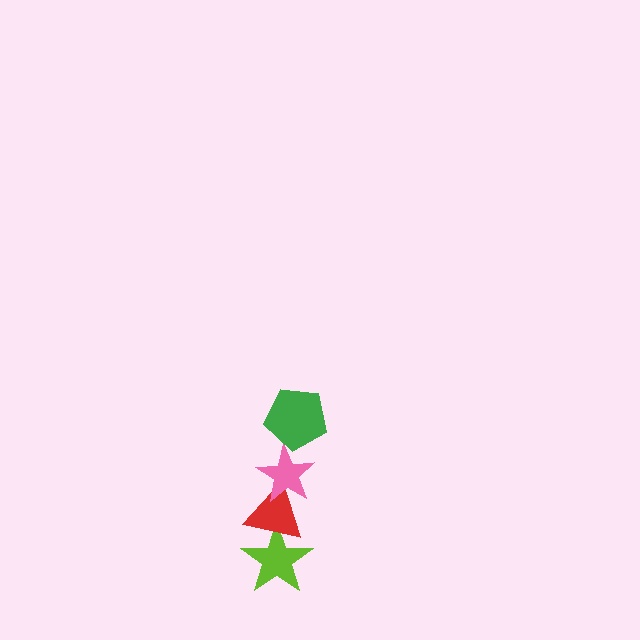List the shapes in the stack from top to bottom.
From top to bottom: the green pentagon, the pink star, the red triangle, the lime star.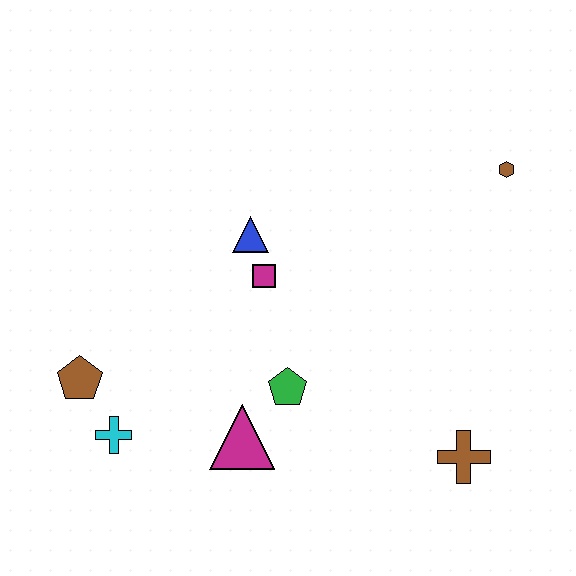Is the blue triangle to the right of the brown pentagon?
Yes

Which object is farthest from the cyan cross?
The brown hexagon is farthest from the cyan cross.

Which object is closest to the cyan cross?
The brown pentagon is closest to the cyan cross.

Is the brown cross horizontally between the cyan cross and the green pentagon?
No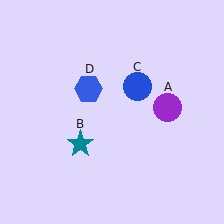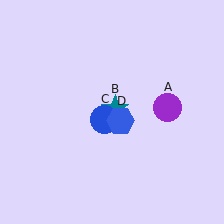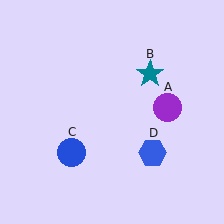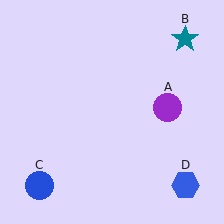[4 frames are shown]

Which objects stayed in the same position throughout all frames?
Purple circle (object A) remained stationary.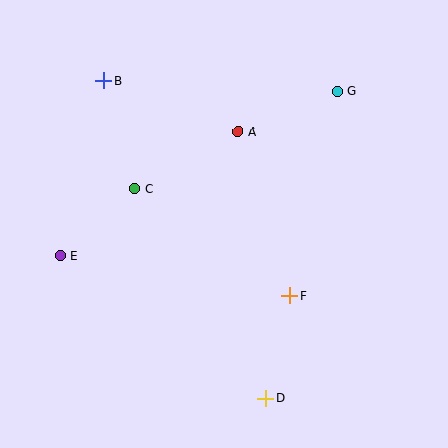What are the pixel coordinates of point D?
Point D is at (266, 399).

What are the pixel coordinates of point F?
Point F is at (289, 296).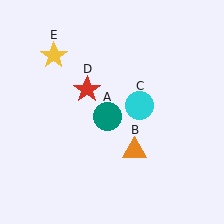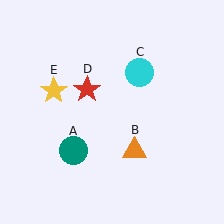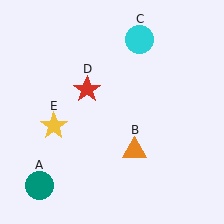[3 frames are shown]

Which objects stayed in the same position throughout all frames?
Orange triangle (object B) and red star (object D) remained stationary.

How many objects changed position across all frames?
3 objects changed position: teal circle (object A), cyan circle (object C), yellow star (object E).